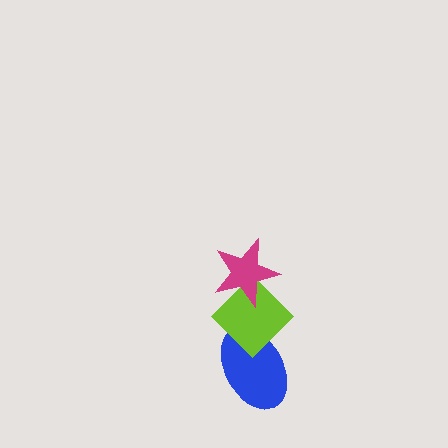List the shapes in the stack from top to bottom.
From top to bottom: the magenta star, the lime diamond, the blue ellipse.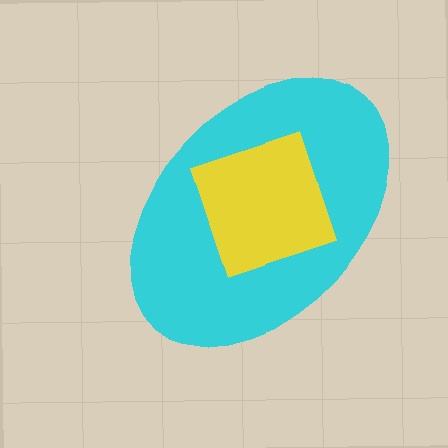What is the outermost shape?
The cyan ellipse.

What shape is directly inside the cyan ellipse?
The yellow diamond.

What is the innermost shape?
The yellow diamond.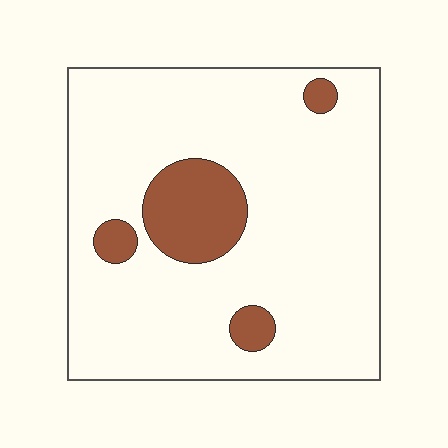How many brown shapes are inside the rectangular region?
4.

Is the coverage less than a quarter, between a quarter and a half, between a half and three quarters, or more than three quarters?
Less than a quarter.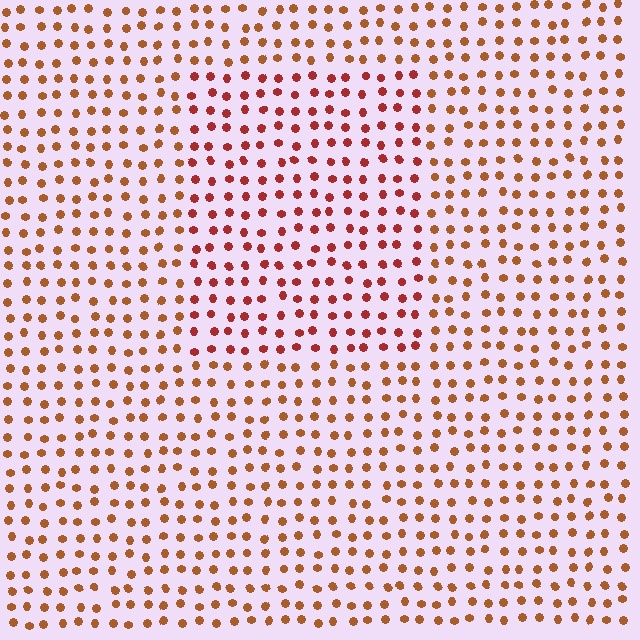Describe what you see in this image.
The image is filled with small brown elements in a uniform arrangement. A rectangle-shaped region is visible where the elements are tinted to a slightly different hue, forming a subtle color boundary.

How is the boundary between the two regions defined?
The boundary is defined purely by a slight shift in hue (about 26 degrees). Spacing, size, and orientation are identical on both sides.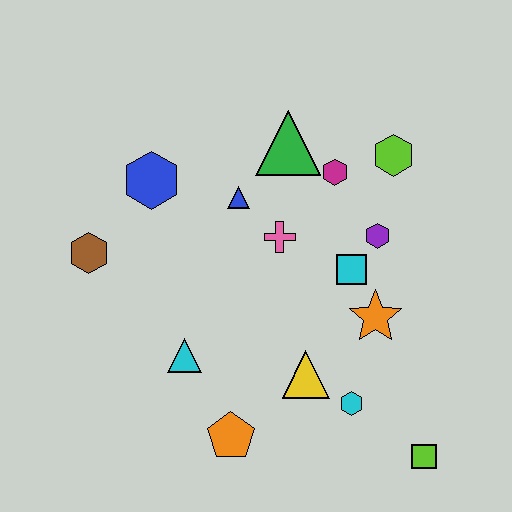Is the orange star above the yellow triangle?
Yes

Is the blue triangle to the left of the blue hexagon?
No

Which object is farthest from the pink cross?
The lime square is farthest from the pink cross.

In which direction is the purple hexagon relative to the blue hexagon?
The purple hexagon is to the right of the blue hexagon.